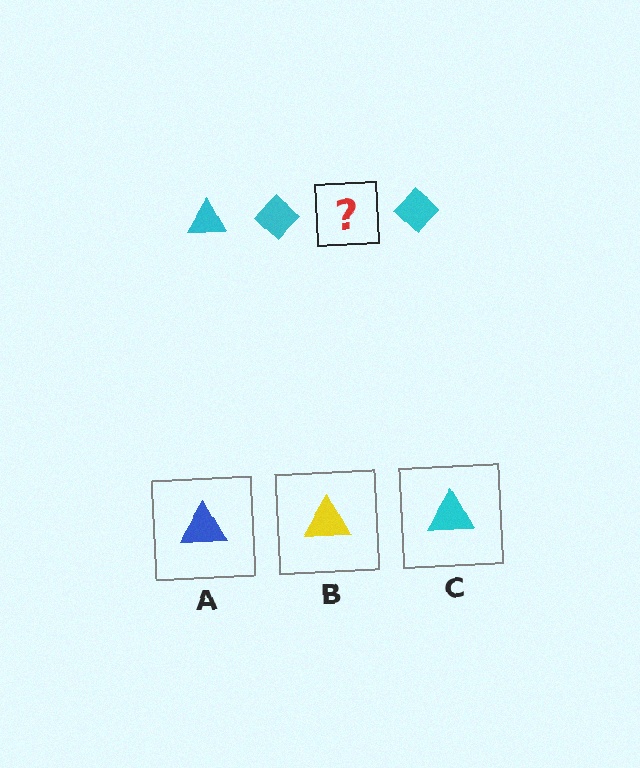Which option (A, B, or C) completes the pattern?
C.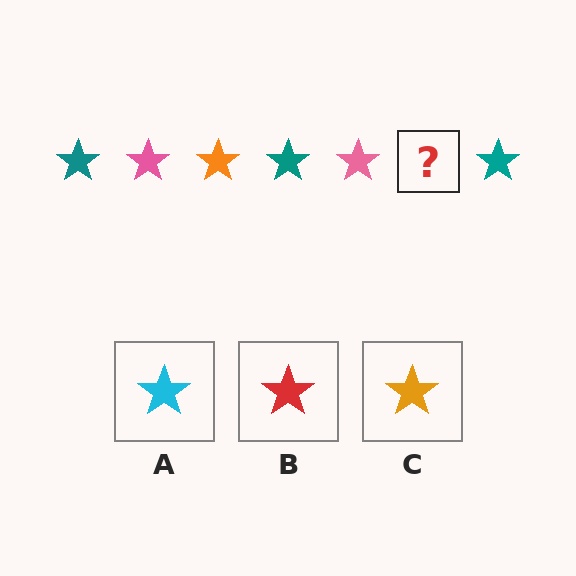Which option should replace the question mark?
Option C.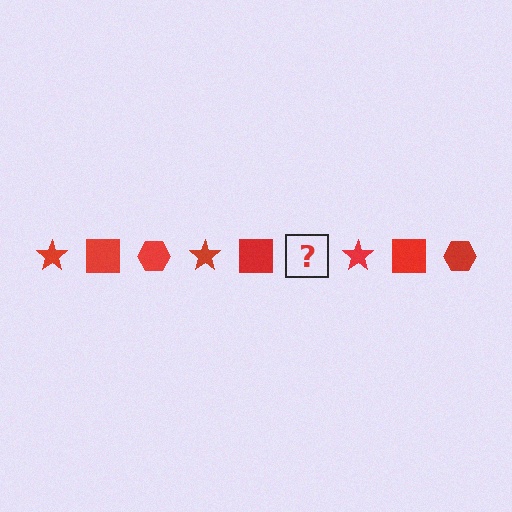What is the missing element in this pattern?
The missing element is a red hexagon.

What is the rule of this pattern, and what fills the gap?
The rule is that the pattern cycles through star, square, hexagon shapes in red. The gap should be filled with a red hexagon.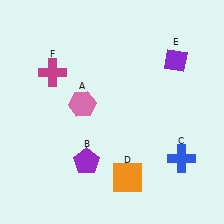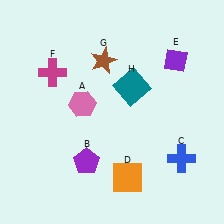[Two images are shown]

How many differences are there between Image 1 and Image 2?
There are 2 differences between the two images.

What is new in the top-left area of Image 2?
A brown star (G) was added in the top-left area of Image 2.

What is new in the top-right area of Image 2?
A teal square (H) was added in the top-right area of Image 2.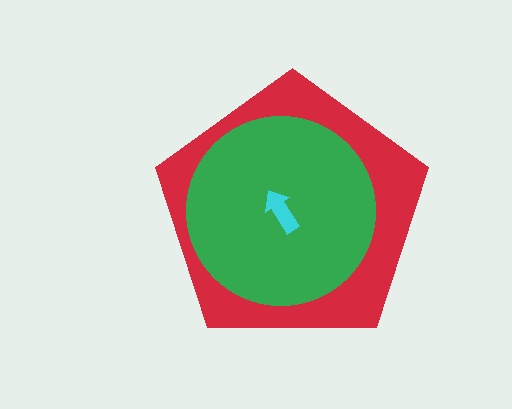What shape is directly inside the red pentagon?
The green circle.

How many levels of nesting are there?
3.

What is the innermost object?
The cyan arrow.